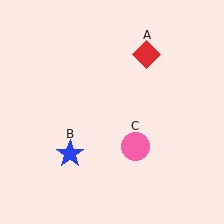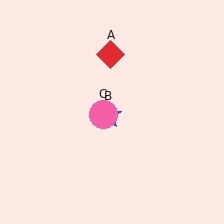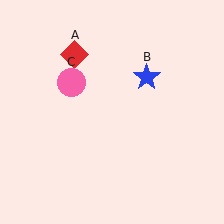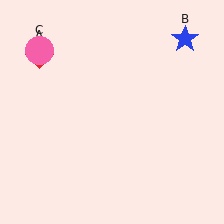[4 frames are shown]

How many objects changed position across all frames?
3 objects changed position: red diamond (object A), blue star (object B), pink circle (object C).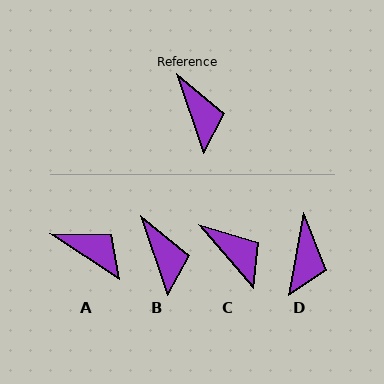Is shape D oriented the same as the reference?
No, it is off by about 29 degrees.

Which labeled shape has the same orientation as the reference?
B.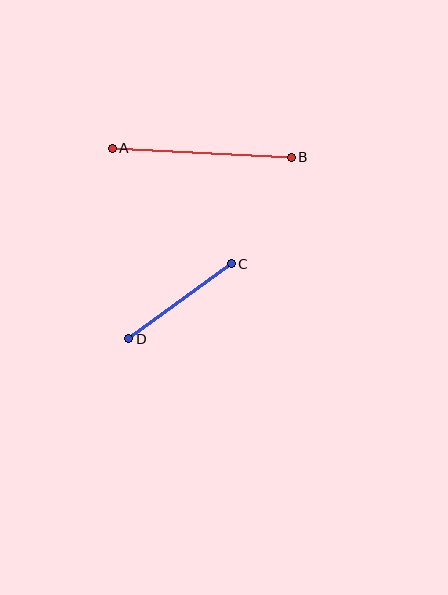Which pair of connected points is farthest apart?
Points A and B are farthest apart.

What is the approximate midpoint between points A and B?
The midpoint is at approximately (202, 153) pixels.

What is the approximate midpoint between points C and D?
The midpoint is at approximately (180, 301) pixels.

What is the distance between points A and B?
The distance is approximately 179 pixels.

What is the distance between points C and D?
The distance is approximately 127 pixels.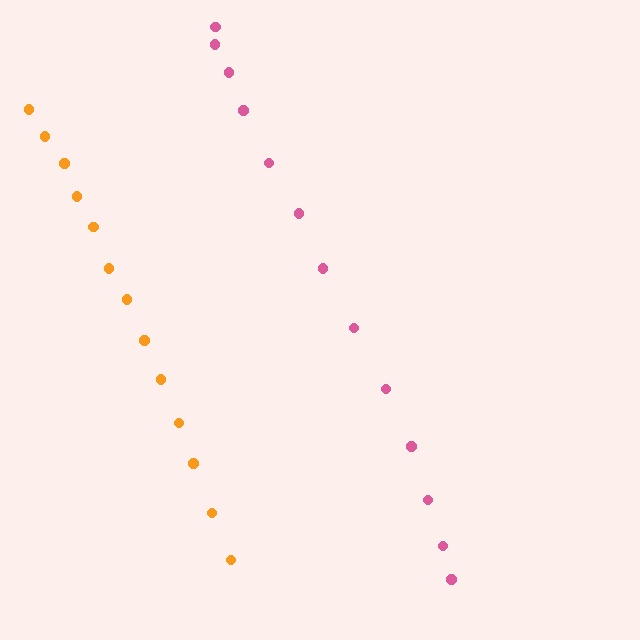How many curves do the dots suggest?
There are 2 distinct paths.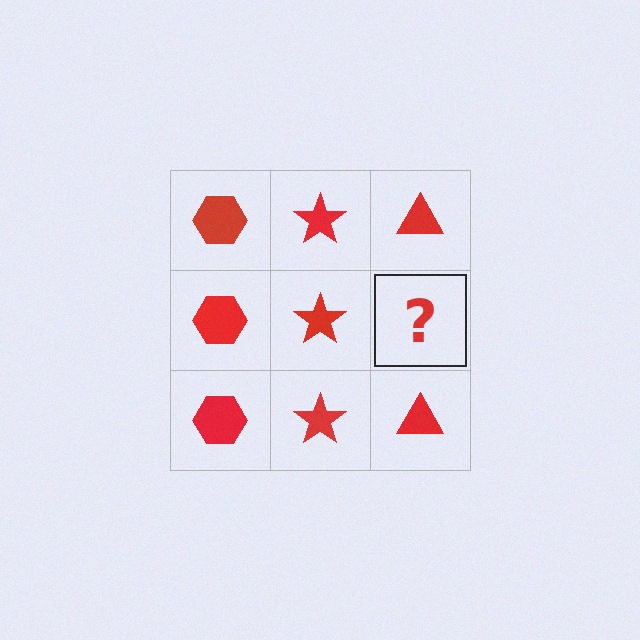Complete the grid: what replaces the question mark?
The question mark should be replaced with a red triangle.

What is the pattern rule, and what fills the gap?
The rule is that each column has a consistent shape. The gap should be filled with a red triangle.